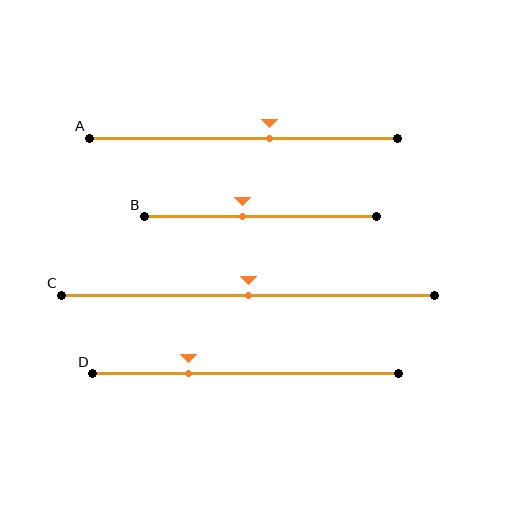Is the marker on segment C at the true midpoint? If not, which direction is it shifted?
Yes, the marker on segment C is at the true midpoint.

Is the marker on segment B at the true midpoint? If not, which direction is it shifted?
No, the marker on segment B is shifted to the left by about 8% of the segment length.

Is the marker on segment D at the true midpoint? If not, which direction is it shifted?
No, the marker on segment D is shifted to the left by about 19% of the segment length.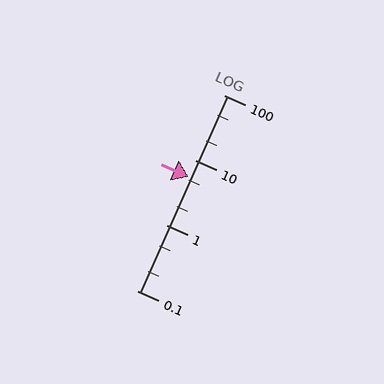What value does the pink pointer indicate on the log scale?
The pointer indicates approximately 5.6.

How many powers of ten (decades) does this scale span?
The scale spans 3 decades, from 0.1 to 100.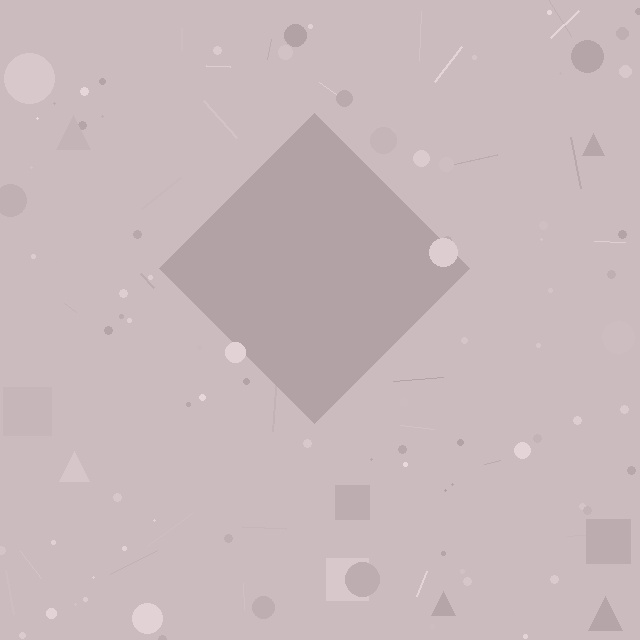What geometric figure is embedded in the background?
A diamond is embedded in the background.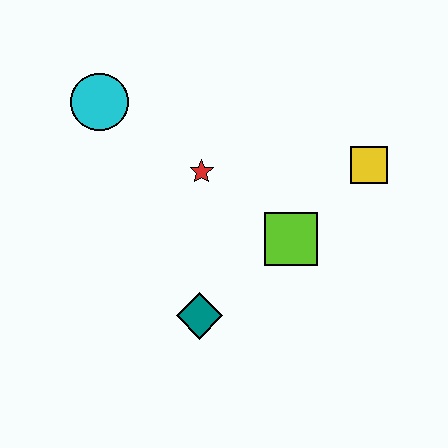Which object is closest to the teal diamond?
The lime square is closest to the teal diamond.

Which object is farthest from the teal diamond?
The cyan circle is farthest from the teal diamond.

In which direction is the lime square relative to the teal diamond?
The lime square is to the right of the teal diamond.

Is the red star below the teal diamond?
No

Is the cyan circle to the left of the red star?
Yes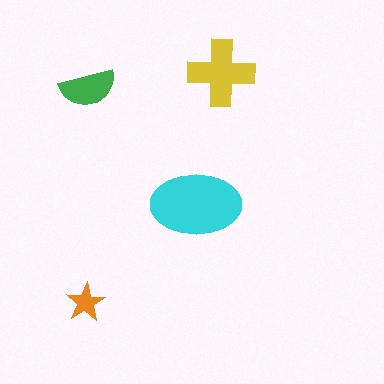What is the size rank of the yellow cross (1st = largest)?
2nd.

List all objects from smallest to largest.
The orange star, the green semicircle, the yellow cross, the cyan ellipse.